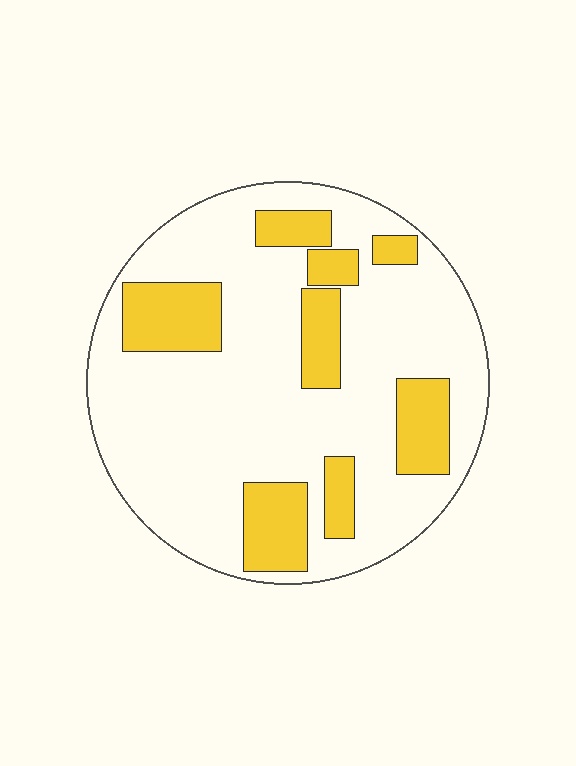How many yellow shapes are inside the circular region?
8.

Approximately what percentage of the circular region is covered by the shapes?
Approximately 25%.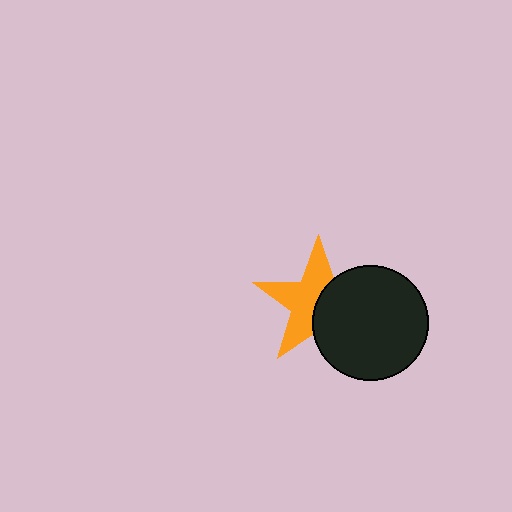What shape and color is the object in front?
The object in front is a black circle.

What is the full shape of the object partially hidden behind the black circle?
The partially hidden object is an orange star.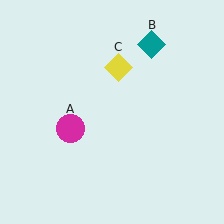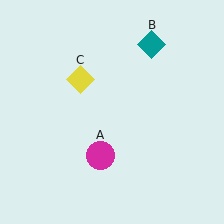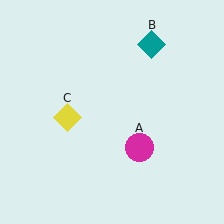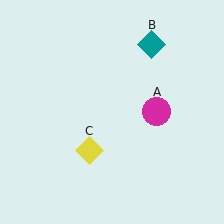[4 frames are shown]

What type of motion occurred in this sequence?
The magenta circle (object A), yellow diamond (object C) rotated counterclockwise around the center of the scene.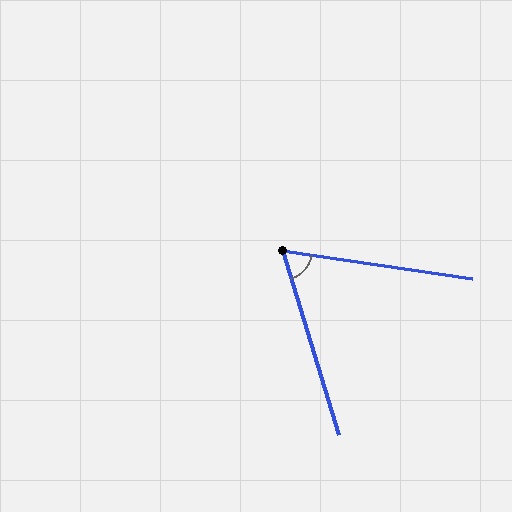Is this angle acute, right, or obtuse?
It is acute.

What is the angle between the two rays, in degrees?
Approximately 65 degrees.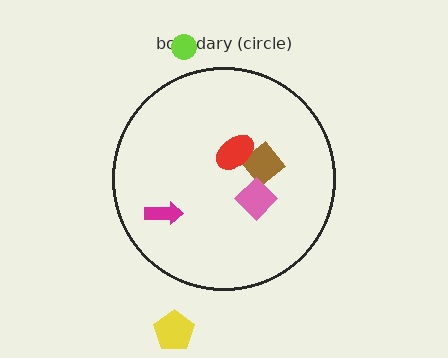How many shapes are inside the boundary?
4 inside, 2 outside.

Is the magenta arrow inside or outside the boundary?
Inside.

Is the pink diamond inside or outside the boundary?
Inside.